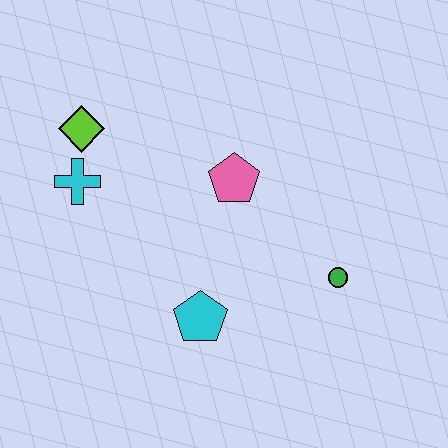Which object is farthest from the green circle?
The lime diamond is farthest from the green circle.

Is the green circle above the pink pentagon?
No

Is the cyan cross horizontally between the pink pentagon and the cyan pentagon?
No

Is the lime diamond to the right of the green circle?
No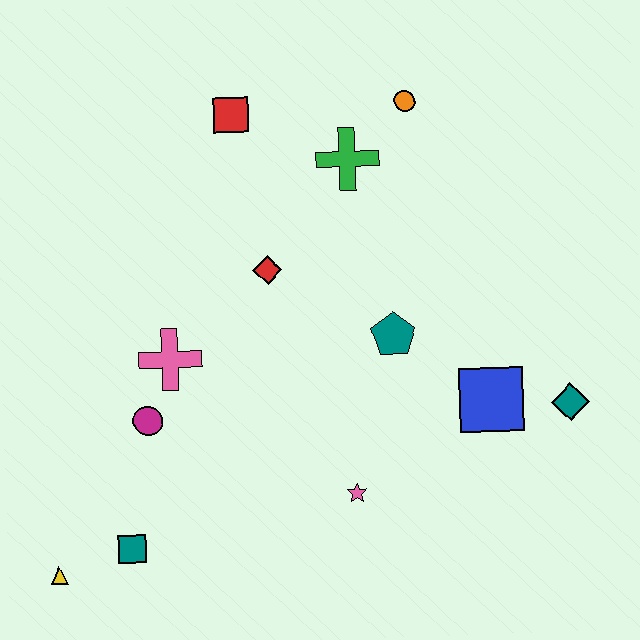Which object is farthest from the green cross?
The yellow triangle is farthest from the green cross.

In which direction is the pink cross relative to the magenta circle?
The pink cross is above the magenta circle.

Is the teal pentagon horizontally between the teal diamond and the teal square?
Yes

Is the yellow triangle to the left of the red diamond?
Yes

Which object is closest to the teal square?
The yellow triangle is closest to the teal square.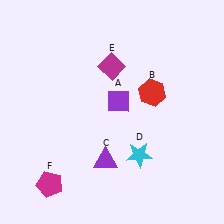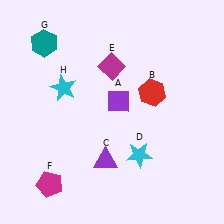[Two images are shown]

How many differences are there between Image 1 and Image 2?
There are 2 differences between the two images.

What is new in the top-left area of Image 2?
A cyan star (H) was added in the top-left area of Image 2.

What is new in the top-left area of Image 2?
A teal hexagon (G) was added in the top-left area of Image 2.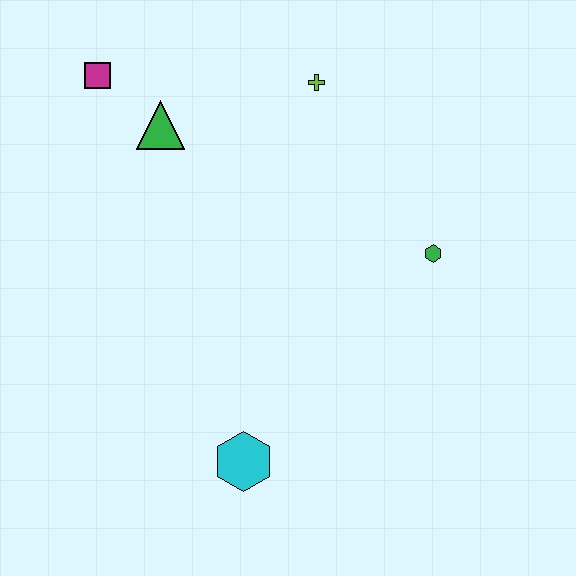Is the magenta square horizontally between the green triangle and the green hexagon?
No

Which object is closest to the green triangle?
The magenta square is closest to the green triangle.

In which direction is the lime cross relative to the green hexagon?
The lime cross is above the green hexagon.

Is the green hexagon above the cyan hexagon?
Yes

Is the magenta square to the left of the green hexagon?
Yes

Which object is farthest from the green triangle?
The cyan hexagon is farthest from the green triangle.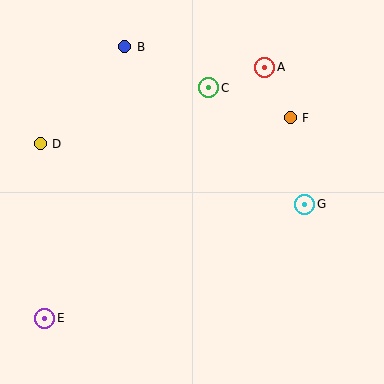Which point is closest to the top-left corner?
Point B is closest to the top-left corner.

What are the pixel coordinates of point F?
Point F is at (290, 118).